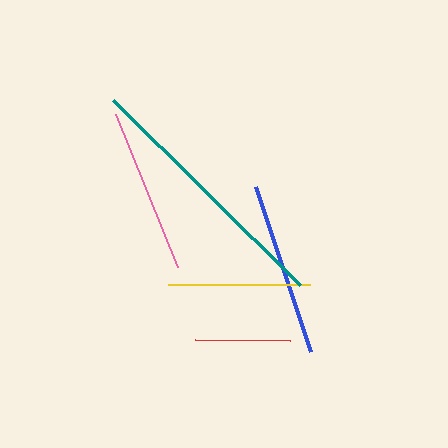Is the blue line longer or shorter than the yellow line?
The blue line is longer than the yellow line.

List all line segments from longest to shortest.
From longest to shortest: teal, blue, pink, yellow, red.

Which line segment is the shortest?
The red line is the shortest at approximately 95 pixels.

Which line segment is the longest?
The teal line is the longest at approximately 262 pixels.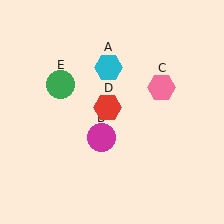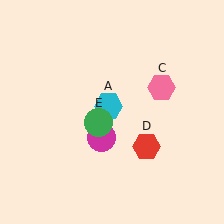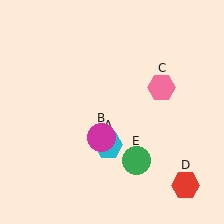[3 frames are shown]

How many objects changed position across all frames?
3 objects changed position: cyan hexagon (object A), red hexagon (object D), green circle (object E).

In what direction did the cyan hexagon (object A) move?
The cyan hexagon (object A) moved down.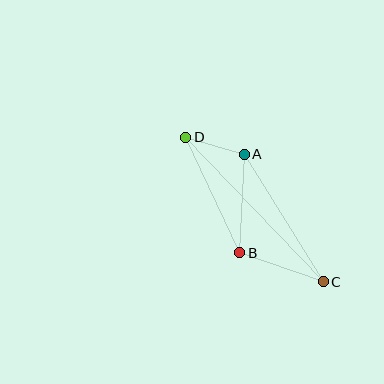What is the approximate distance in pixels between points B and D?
The distance between B and D is approximately 127 pixels.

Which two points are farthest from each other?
Points C and D are farthest from each other.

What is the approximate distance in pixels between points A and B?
The distance between A and B is approximately 98 pixels.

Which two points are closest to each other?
Points A and D are closest to each other.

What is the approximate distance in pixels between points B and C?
The distance between B and C is approximately 88 pixels.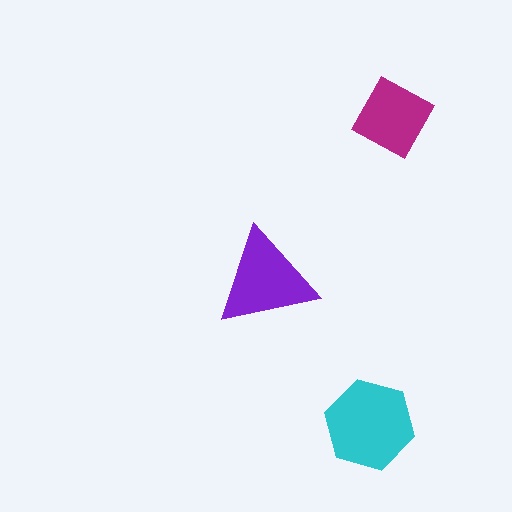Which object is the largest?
The cyan hexagon.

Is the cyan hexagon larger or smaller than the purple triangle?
Larger.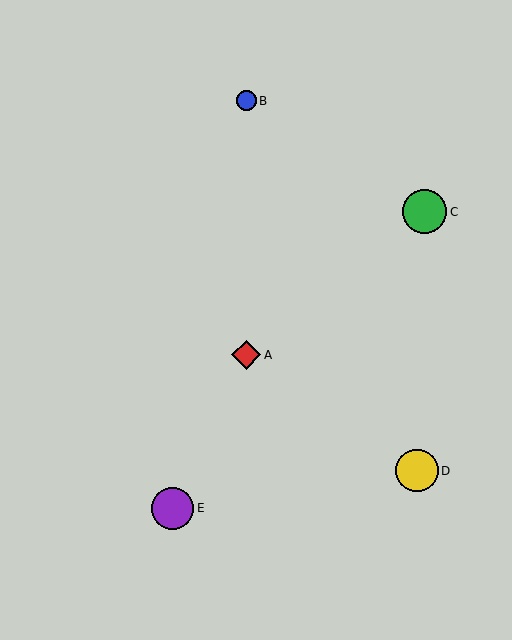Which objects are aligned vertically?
Objects A, B are aligned vertically.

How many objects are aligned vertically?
2 objects (A, B) are aligned vertically.